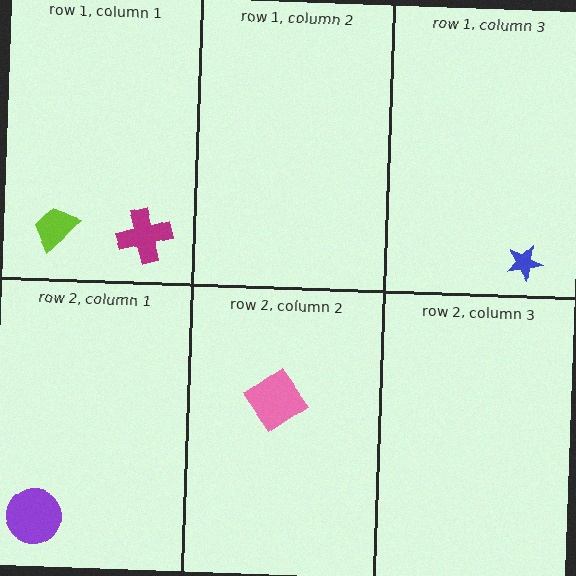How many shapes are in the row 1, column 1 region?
2.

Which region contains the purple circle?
The row 2, column 1 region.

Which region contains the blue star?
The row 1, column 3 region.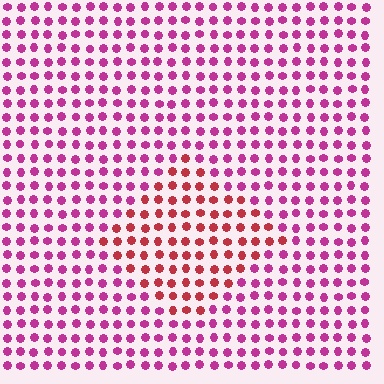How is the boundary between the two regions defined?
The boundary is defined purely by a slight shift in hue (about 36 degrees). Spacing, size, and orientation are identical on both sides.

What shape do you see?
I see a diamond.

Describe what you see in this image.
The image is filled with small magenta elements in a uniform arrangement. A diamond-shaped region is visible where the elements are tinted to a slightly different hue, forming a subtle color boundary.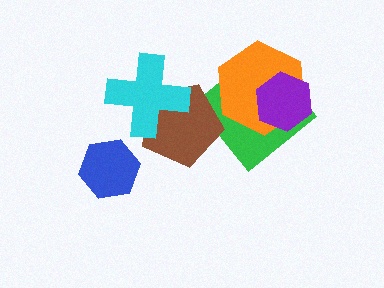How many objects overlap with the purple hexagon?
2 objects overlap with the purple hexagon.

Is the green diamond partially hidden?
Yes, it is partially covered by another shape.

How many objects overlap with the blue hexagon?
0 objects overlap with the blue hexagon.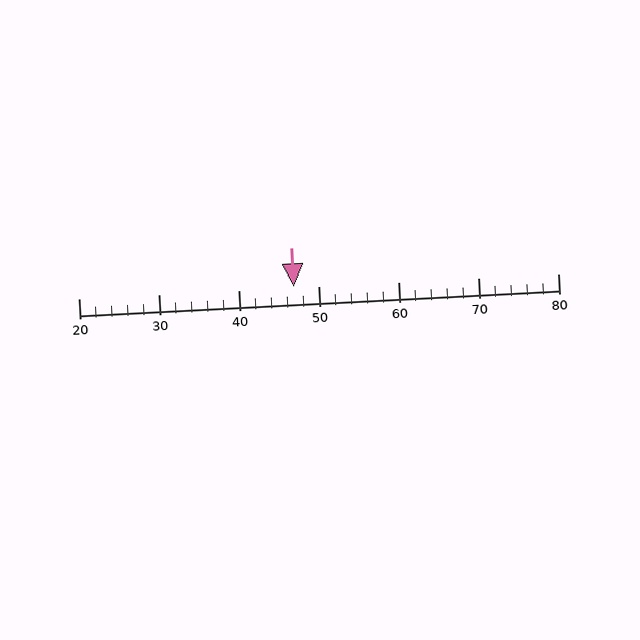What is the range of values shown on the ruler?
The ruler shows values from 20 to 80.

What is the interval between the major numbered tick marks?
The major tick marks are spaced 10 units apart.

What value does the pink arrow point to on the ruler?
The pink arrow points to approximately 47.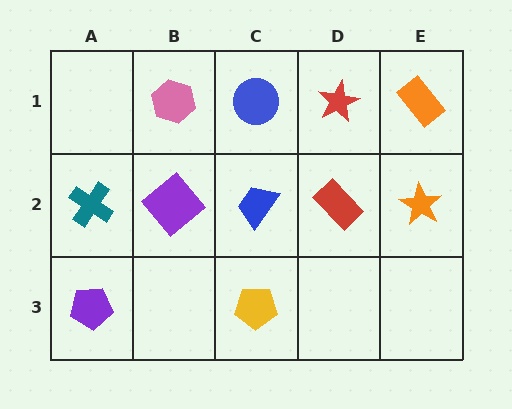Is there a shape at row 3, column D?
No, that cell is empty.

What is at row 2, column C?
A blue trapezoid.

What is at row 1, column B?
A pink hexagon.